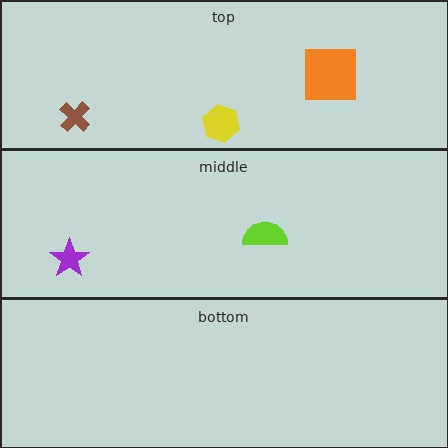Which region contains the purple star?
The middle region.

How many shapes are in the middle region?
2.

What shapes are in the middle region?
The purple star, the lime semicircle.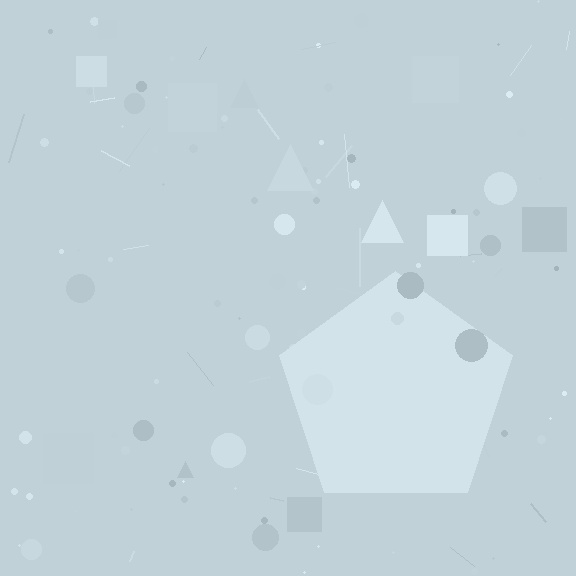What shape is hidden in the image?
A pentagon is hidden in the image.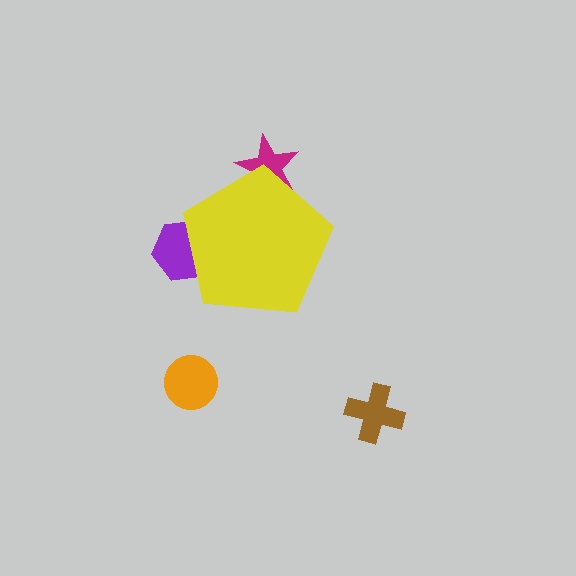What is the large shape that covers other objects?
A yellow pentagon.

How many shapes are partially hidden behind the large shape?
2 shapes are partially hidden.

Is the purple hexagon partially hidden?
Yes, the purple hexagon is partially hidden behind the yellow pentagon.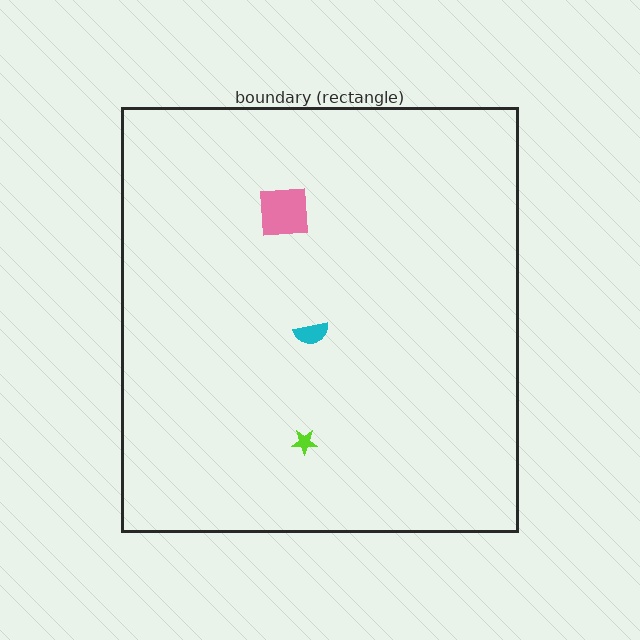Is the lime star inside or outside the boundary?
Inside.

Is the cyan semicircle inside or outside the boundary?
Inside.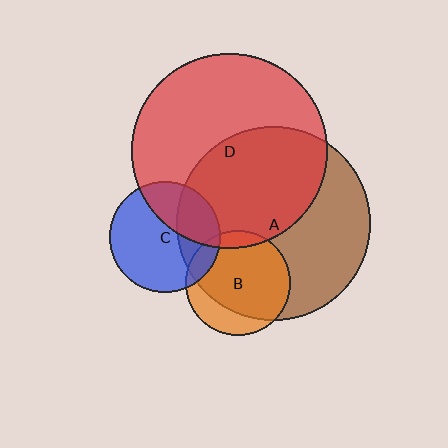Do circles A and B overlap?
Yes.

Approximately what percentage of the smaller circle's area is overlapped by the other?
Approximately 80%.